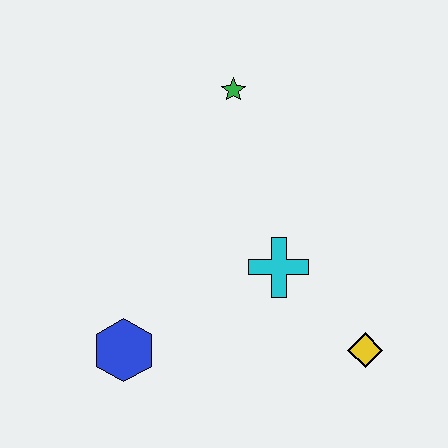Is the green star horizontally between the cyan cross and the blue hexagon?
Yes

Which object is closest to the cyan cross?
The yellow diamond is closest to the cyan cross.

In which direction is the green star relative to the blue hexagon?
The green star is above the blue hexagon.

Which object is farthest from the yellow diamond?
The green star is farthest from the yellow diamond.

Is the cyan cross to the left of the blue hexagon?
No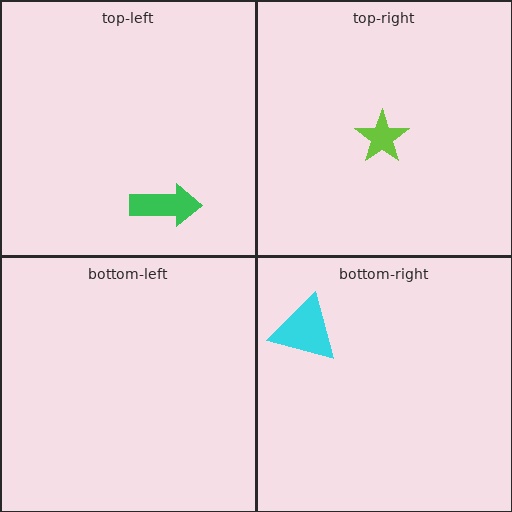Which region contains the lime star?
The top-right region.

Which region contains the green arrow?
The top-left region.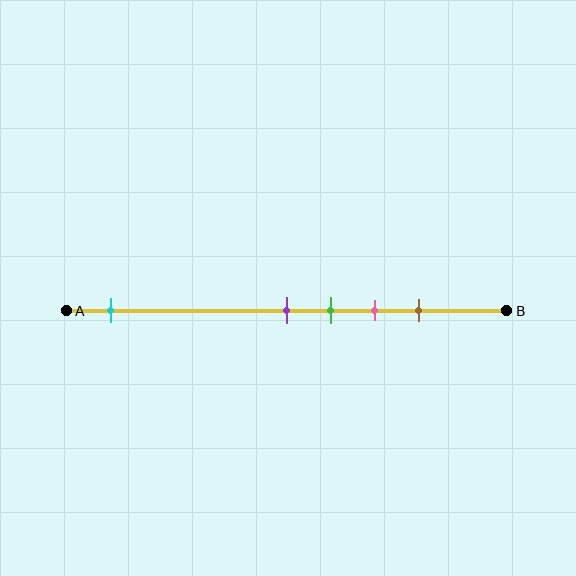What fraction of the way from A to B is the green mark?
The green mark is approximately 60% (0.6) of the way from A to B.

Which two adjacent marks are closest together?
The purple and green marks are the closest adjacent pair.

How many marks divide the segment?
There are 5 marks dividing the segment.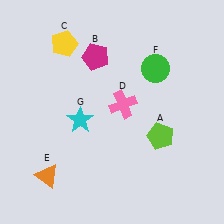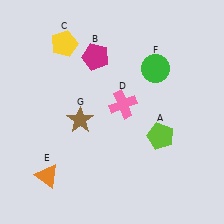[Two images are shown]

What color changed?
The star (G) changed from cyan in Image 1 to brown in Image 2.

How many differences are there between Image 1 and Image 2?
There is 1 difference between the two images.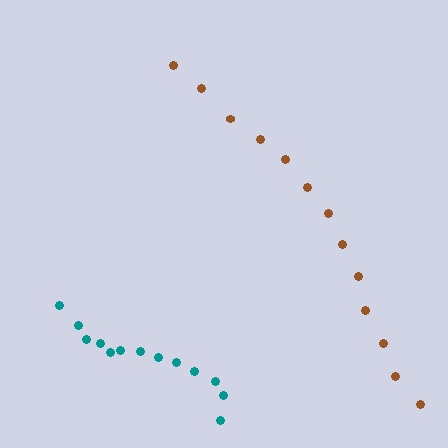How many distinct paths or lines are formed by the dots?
There are 2 distinct paths.